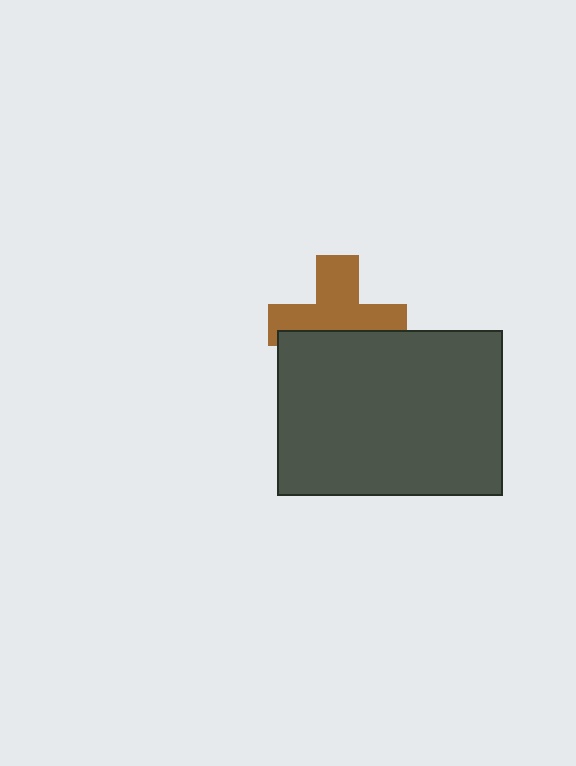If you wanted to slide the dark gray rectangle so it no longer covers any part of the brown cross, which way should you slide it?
Slide it down — that is the most direct way to separate the two shapes.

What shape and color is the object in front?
The object in front is a dark gray rectangle.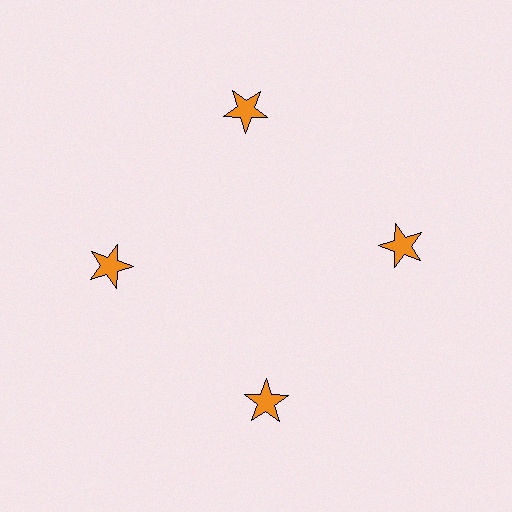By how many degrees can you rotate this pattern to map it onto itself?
The pattern maps onto itself every 90 degrees of rotation.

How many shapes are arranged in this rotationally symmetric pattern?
There are 4 shapes, arranged in 4 groups of 1.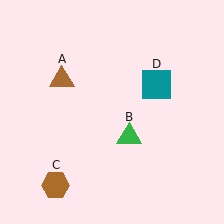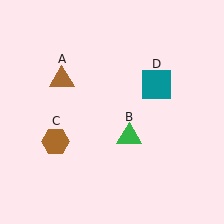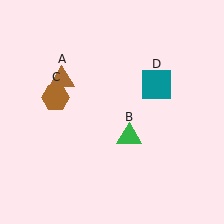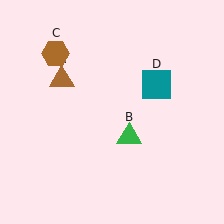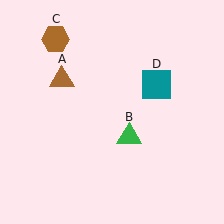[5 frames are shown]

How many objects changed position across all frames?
1 object changed position: brown hexagon (object C).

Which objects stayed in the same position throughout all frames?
Brown triangle (object A) and green triangle (object B) and teal square (object D) remained stationary.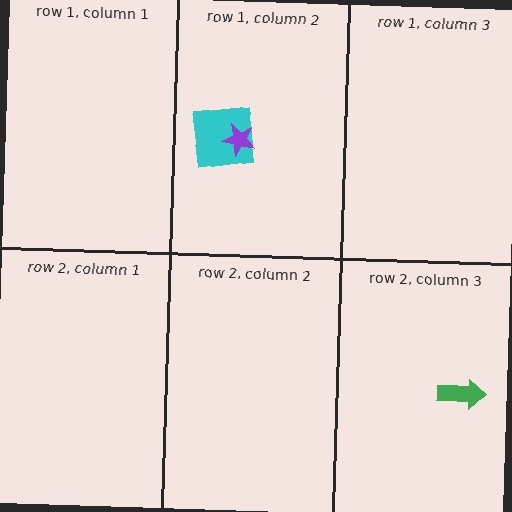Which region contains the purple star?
The row 1, column 2 region.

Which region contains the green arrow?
The row 2, column 3 region.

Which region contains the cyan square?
The row 1, column 2 region.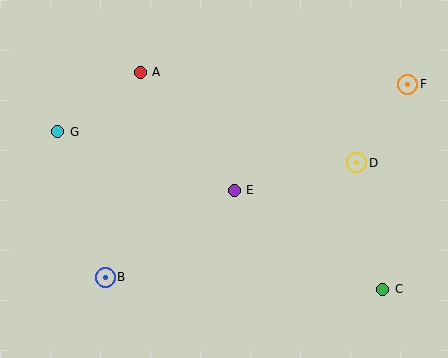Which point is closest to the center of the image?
Point E at (234, 190) is closest to the center.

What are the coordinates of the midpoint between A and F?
The midpoint between A and F is at (274, 78).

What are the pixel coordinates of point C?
Point C is at (383, 289).